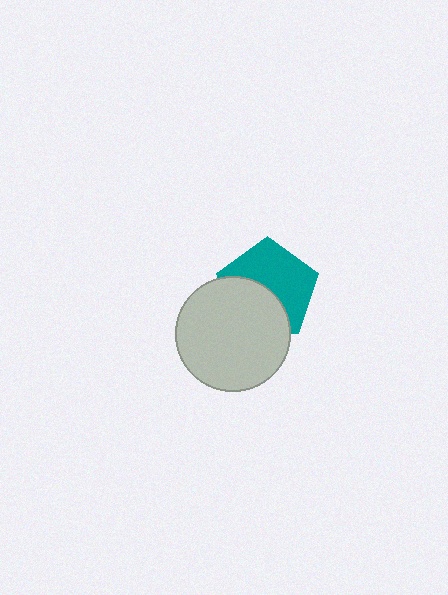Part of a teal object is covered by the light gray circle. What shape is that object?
It is a pentagon.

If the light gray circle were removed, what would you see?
You would see the complete teal pentagon.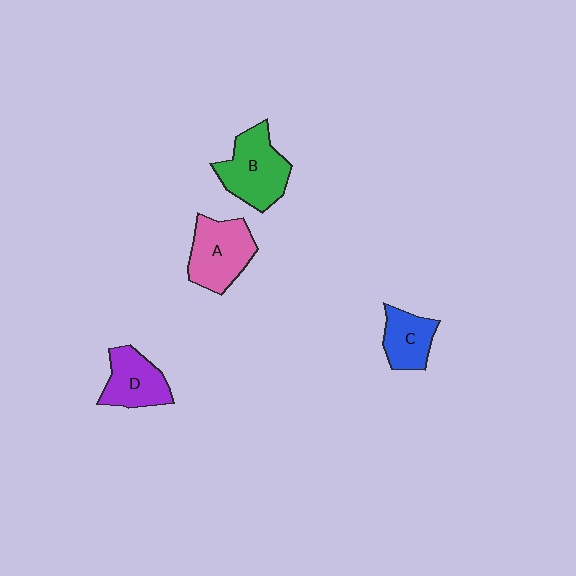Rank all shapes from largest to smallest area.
From largest to smallest: B (green), A (pink), D (purple), C (blue).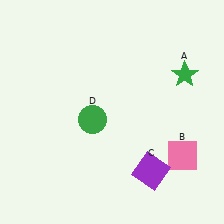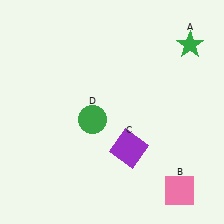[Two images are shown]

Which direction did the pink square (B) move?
The pink square (B) moved down.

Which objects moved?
The objects that moved are: the green star (A), the pink square (B), the purple square (C).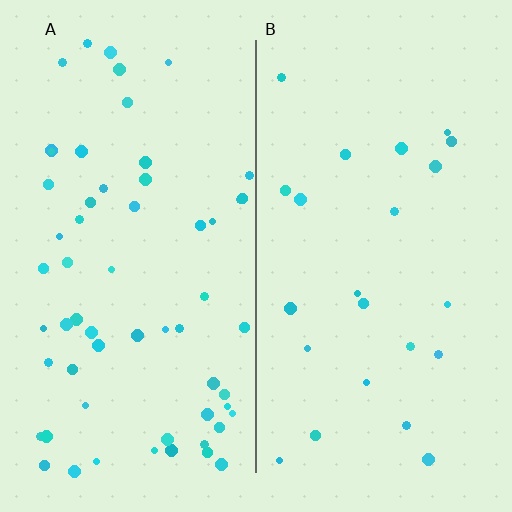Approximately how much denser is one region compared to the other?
Approximately 2.6× — region A over region B.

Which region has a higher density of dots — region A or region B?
A (the left).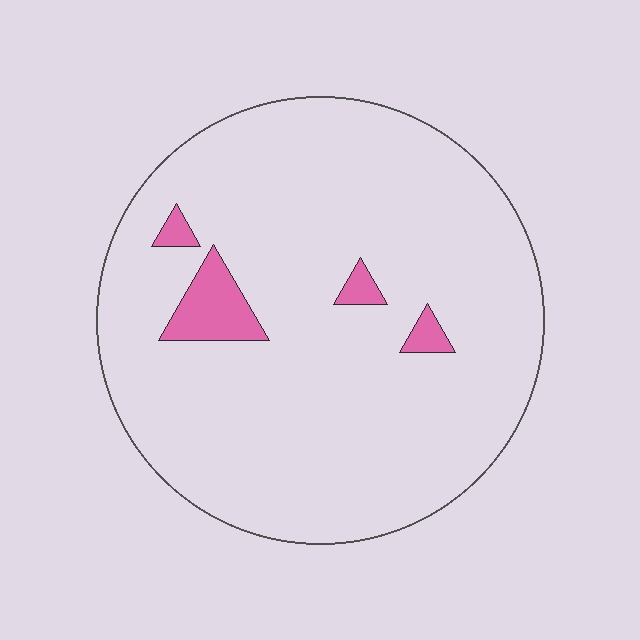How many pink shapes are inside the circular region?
4.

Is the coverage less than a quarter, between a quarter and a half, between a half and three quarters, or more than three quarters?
Less than a quarter.